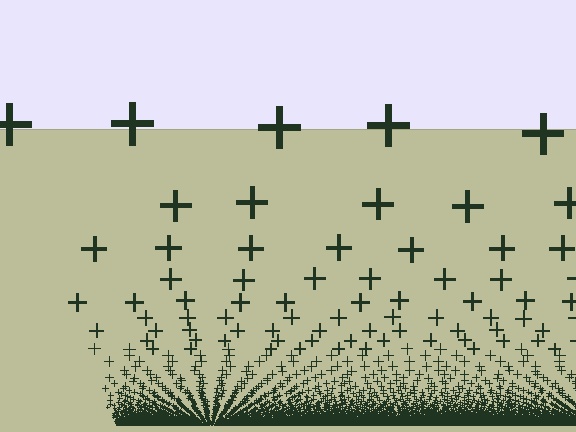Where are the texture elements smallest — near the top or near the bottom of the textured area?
Near the bottom.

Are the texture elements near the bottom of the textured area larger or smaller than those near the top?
Smaller. The gradient is inverted — elements near the bottom are smaller and denser.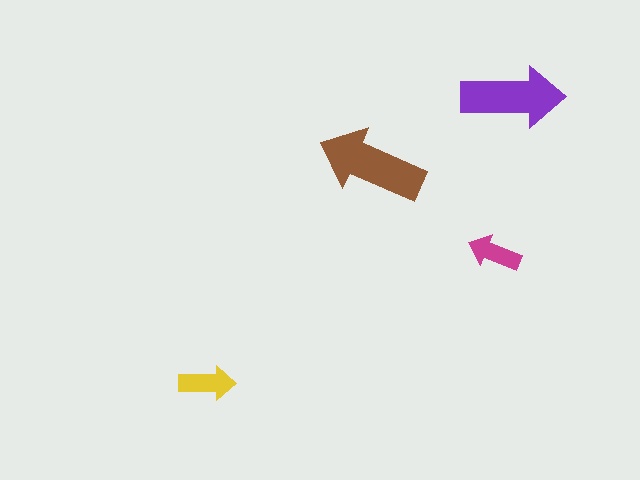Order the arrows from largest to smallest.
the brown one, the purple one, the yellow one, the magenta one.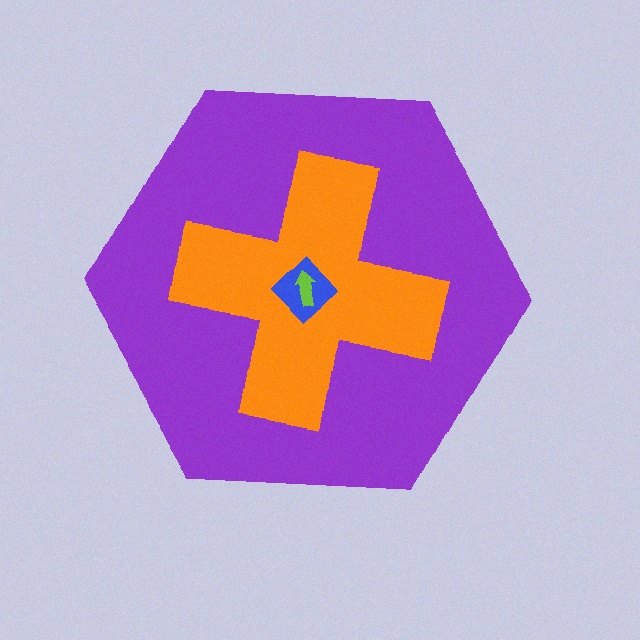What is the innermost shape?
The lime arrow.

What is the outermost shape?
The purple hexagon.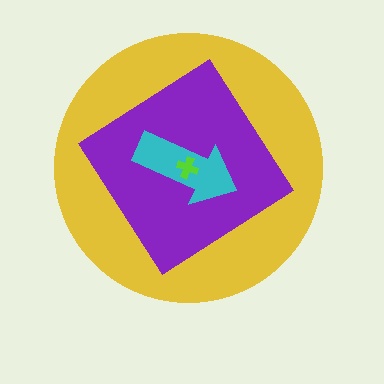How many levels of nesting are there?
4.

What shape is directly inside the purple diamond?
The cyan arrow.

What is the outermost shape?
The yellow circle.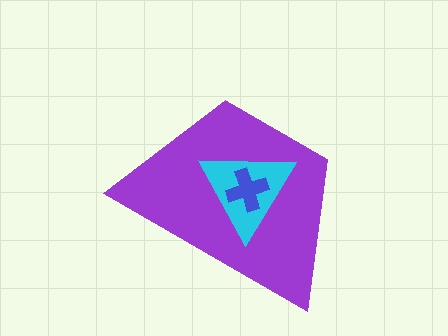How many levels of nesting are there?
3.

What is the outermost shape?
The purple trapezoid.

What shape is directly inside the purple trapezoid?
The cyan triangle.